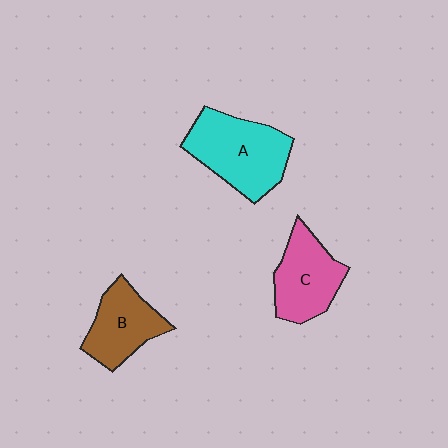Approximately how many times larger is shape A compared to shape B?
Approximately 1.4 times.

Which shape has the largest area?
Shape A (cyan).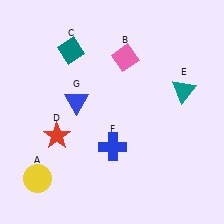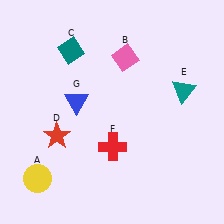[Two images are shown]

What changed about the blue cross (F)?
In Image 1, F is blue. In Image 2, it changed to red.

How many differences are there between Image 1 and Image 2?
There is 1 difference between the two images.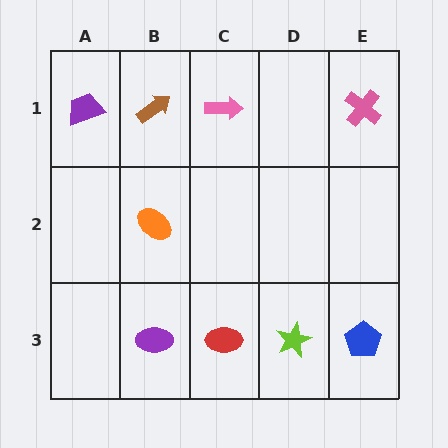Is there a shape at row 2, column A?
No, that cell is empty.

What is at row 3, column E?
A blue pentagon.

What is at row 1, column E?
A pink cross.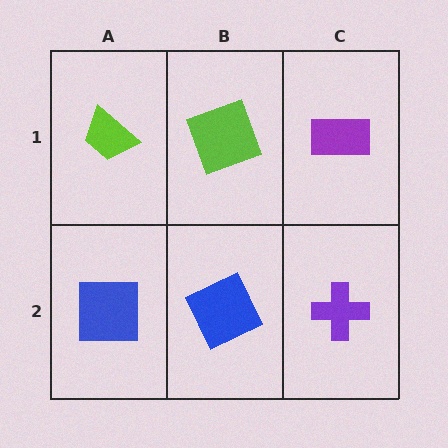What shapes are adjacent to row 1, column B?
A blue square (row 2, column B), a lime trapezoid (row 1, column A), a purple rectangle (row 1, column C).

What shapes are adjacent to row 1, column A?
A blue square (row 2, column A), a lime square (row 1, column B).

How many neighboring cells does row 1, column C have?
2.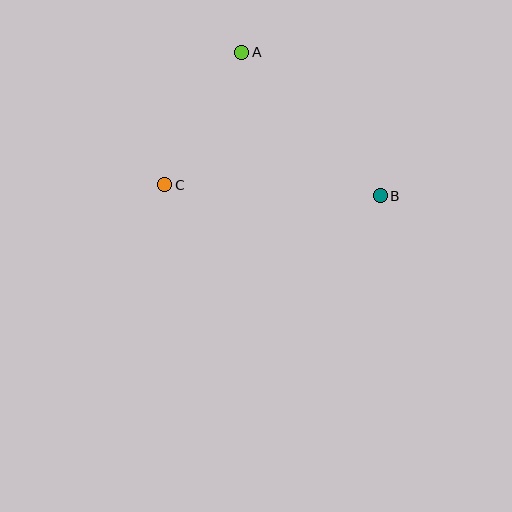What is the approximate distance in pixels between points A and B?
The distance between A and B is approximately 200 pixels.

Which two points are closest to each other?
Points A and C are closest to each other.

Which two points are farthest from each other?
Points B and C are farthest from each other.